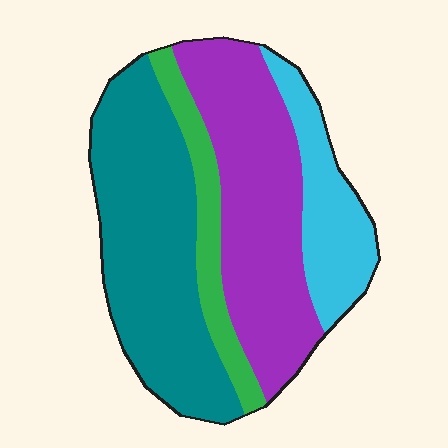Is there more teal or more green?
Teal.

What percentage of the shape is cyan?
Cyan takes up about one sixth (1/6) of the shape.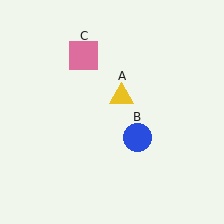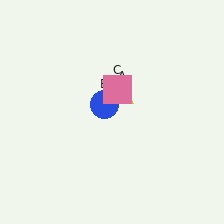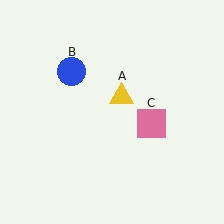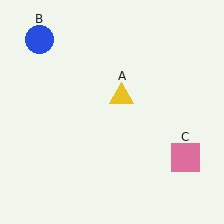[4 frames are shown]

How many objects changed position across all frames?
2 objects changed position: blue circle (object B), pink square (object C).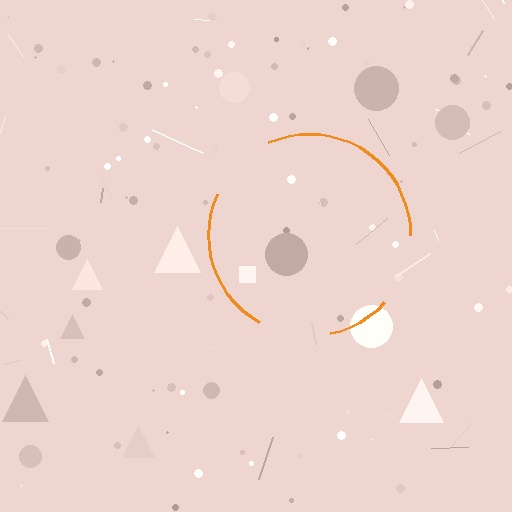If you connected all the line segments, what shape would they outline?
They would outline a circle.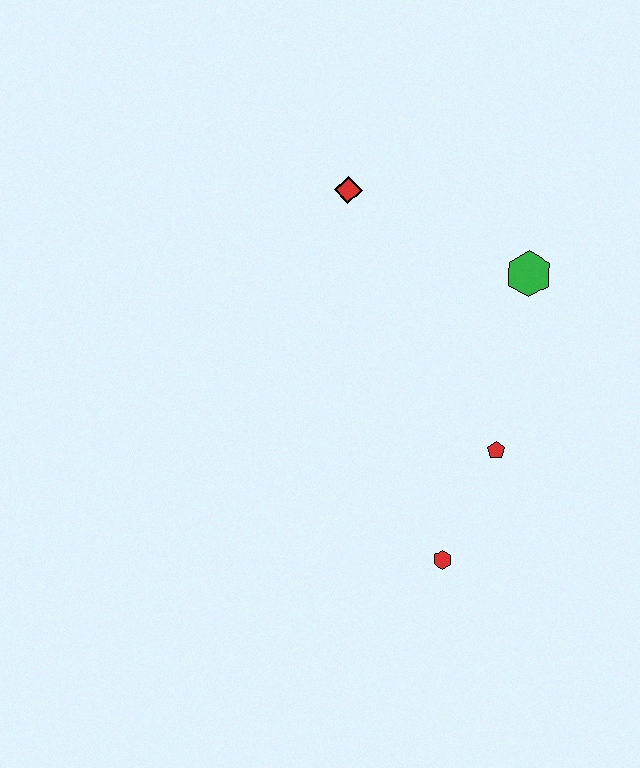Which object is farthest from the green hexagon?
The red hexagon is farthest from the green hexagon.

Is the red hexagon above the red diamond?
No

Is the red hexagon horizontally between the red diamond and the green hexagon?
Yes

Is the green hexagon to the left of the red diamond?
No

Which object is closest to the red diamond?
The green hexagon is closest to the red diamond.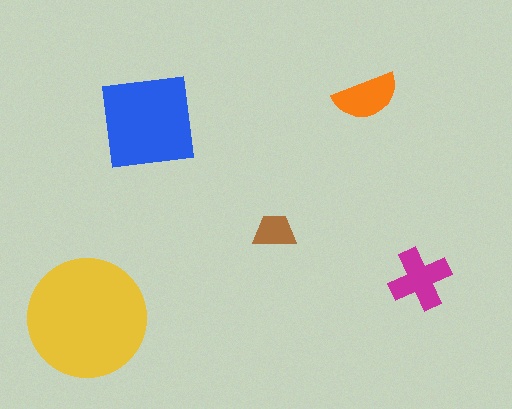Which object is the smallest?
The brown trapezoid.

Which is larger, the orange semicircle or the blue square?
The blue square.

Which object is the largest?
The yellow circle.